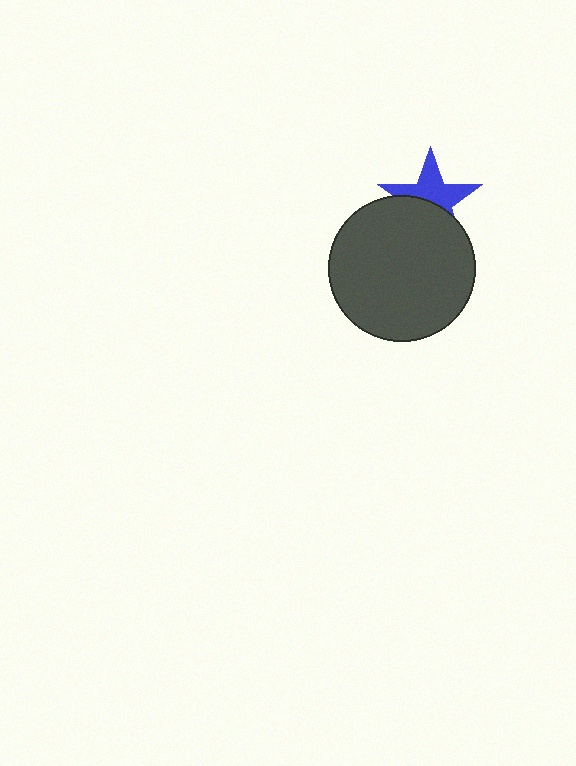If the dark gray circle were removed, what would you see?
You would see the complete blue star.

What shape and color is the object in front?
The object in front is a dark gray circle.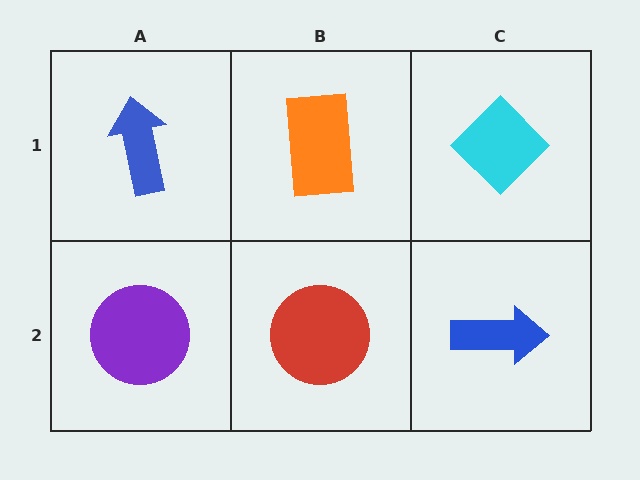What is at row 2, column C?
A blue arrow.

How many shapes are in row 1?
3 shapes.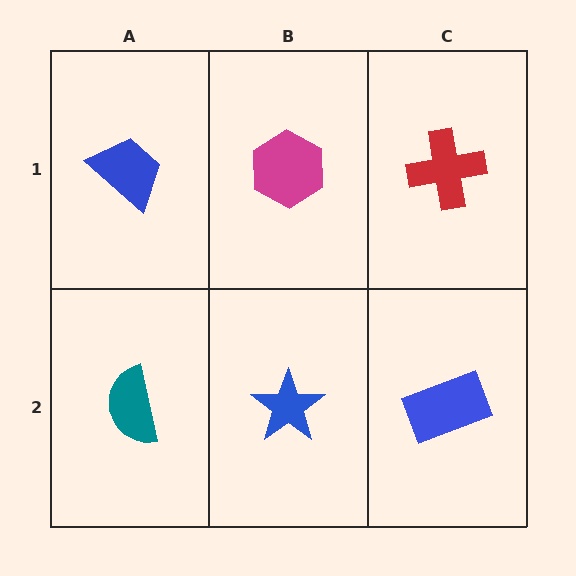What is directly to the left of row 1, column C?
A magenta hexagon.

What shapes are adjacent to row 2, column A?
A blue trapezoid (row 1, column A), a blue star (row 2, column B).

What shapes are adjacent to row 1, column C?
A blue rectangle (row 2, column C), a magenta hexagon (row 1, column B).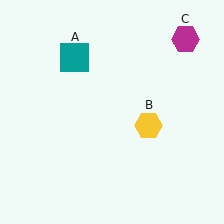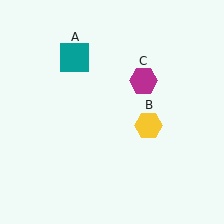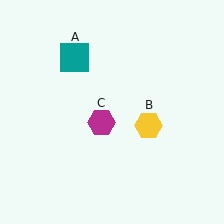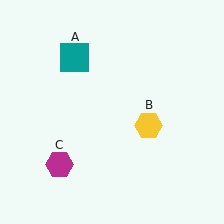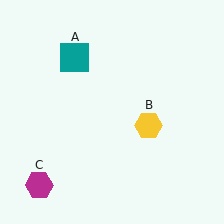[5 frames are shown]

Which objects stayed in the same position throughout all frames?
Teal square (object A) and yellow hexagon (object B) remained stationary.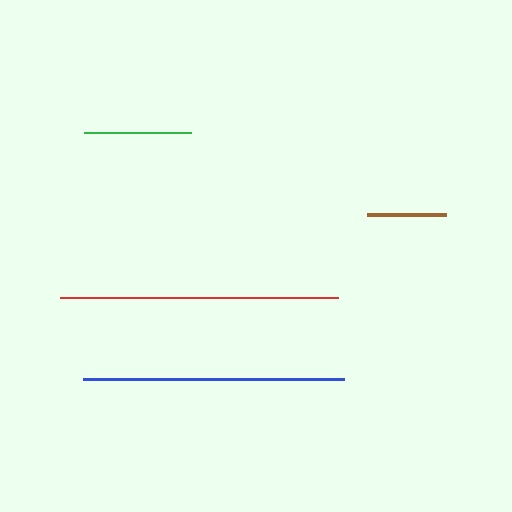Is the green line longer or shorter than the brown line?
The green line is longer than the brown line.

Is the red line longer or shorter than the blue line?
The red line is longer than the blue line.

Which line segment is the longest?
The red line is the longest at approximately 278 pixels.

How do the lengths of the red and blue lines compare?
The red and blue lines are approximately the same length.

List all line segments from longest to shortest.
From longest to shortest: red, blue, green, brown.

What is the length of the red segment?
The red segment is approximately 278 pixels long.